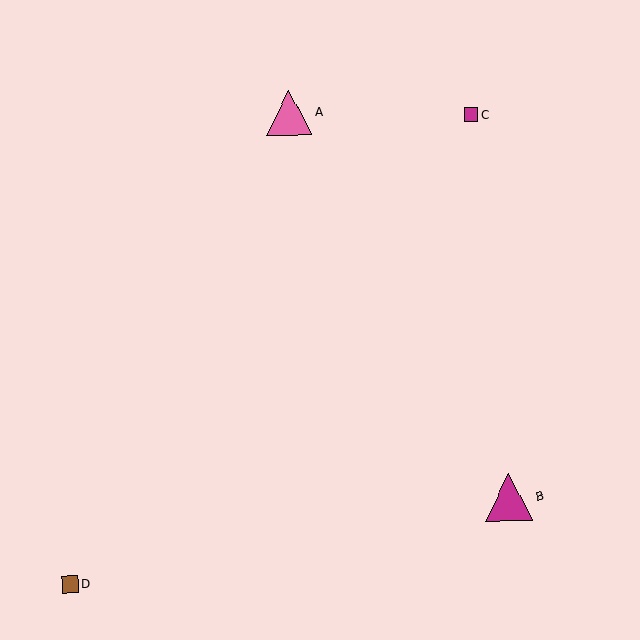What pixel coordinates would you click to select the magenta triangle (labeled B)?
Click at (509, 497) to select the magenta triangle B.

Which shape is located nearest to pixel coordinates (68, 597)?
The brown square (labeled D) at (70, 584) is nearest to that location.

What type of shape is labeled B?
Shape B is a magenta triangle.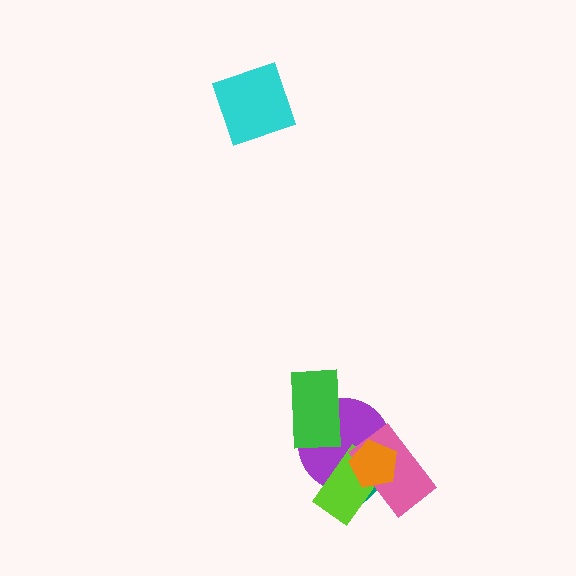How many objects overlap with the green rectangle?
1 object overlaps with the green rectangle.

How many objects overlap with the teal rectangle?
4 objects overlap with the teal rectangle.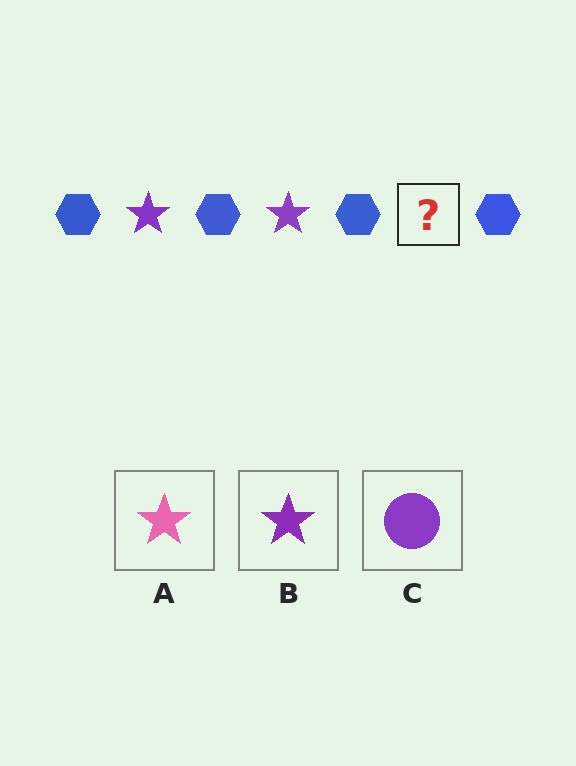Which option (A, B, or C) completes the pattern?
B.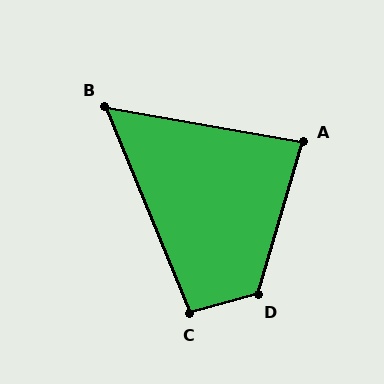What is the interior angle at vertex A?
Approximately 84 degrees (acute).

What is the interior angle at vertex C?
Approximately 96 degrees (obtuse).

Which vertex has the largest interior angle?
D, at approximately 122 degrees.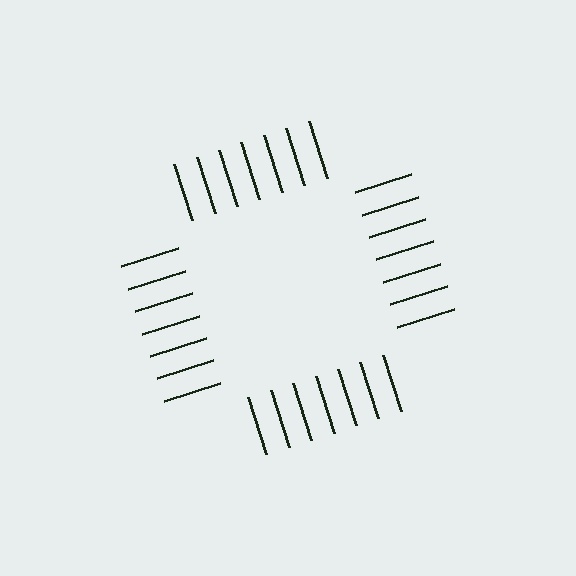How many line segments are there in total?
28 — 7 along each of the 4 edges.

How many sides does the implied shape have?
4 sides — the line-ends trace a square.